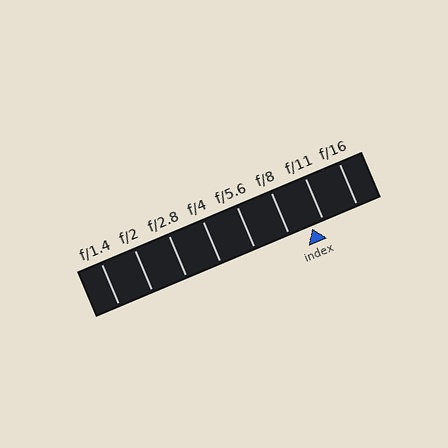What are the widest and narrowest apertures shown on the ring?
The widest aperture shown is f/1.4 and the narrowest is f/16.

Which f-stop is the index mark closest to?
The index mark is closest to f/11.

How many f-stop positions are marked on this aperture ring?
There are 8 f-stop positions marked.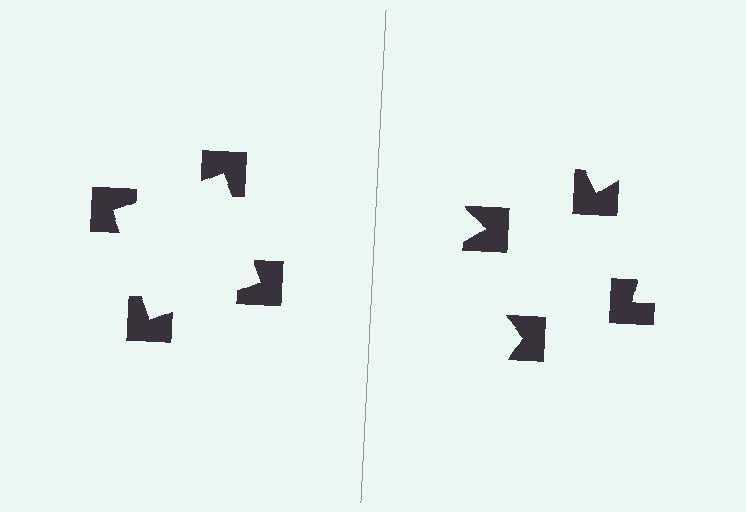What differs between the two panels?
The notched squares are positioned identically on both sides; only the wedge orientations differ. On the left they align to a square; on the right they are misaligned.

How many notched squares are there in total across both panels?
8 — 4 on each side.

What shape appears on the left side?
An illusory square.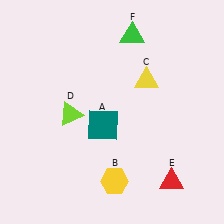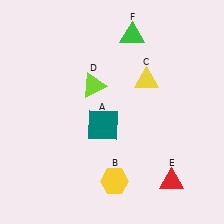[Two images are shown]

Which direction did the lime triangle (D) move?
The lime triangle (D) moved up.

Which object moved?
The lime triangle (D) moved up.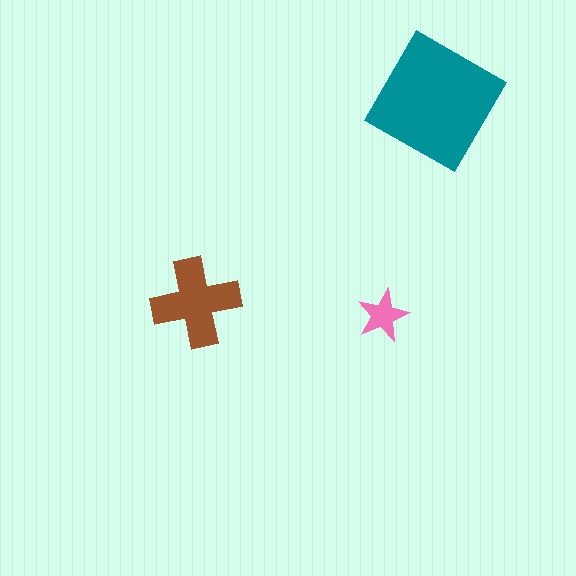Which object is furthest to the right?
The teal square is rightmost.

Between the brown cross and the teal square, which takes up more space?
The teal square.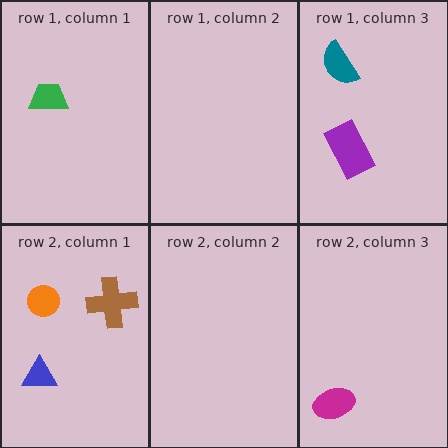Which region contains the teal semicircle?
The row 1, column 3 region.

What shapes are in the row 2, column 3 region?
The magenta ellipse.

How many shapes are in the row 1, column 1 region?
1.